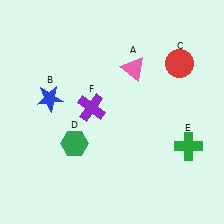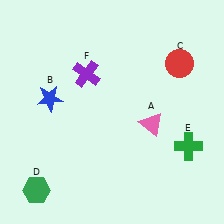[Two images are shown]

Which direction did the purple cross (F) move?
The purple cross (F) moved up.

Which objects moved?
The objects that moved are: the pink triangle (A), the green hexagon (D), the purple cross (F).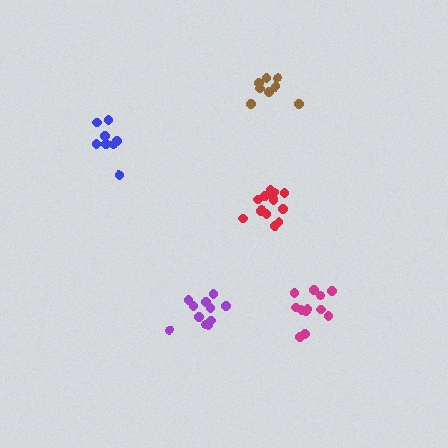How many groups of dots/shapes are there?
There are 5 groups.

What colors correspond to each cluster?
The clusters are colored: magenta, red, blue, purple, brown.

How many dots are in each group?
Group 1: 12 dots, Group 2: 14 dots, Group 3: 8 dots, Group 4: 11 dots, Group 5: 8 dots (53 total).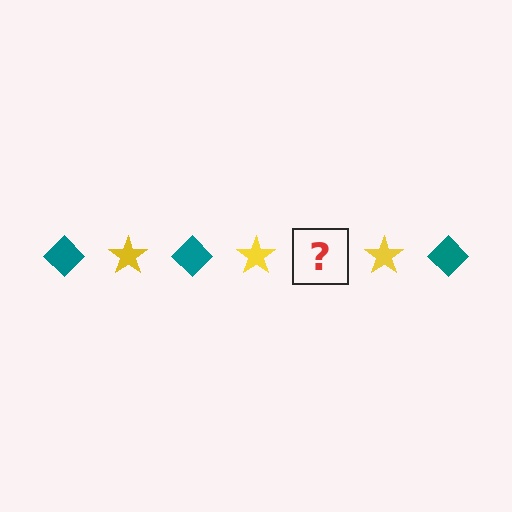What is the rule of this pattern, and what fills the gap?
The rule is that the pattern alternates between teal diamond and yellow star. The gap should be filled with a teal diamond.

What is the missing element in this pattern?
The missing element is a teal diamond.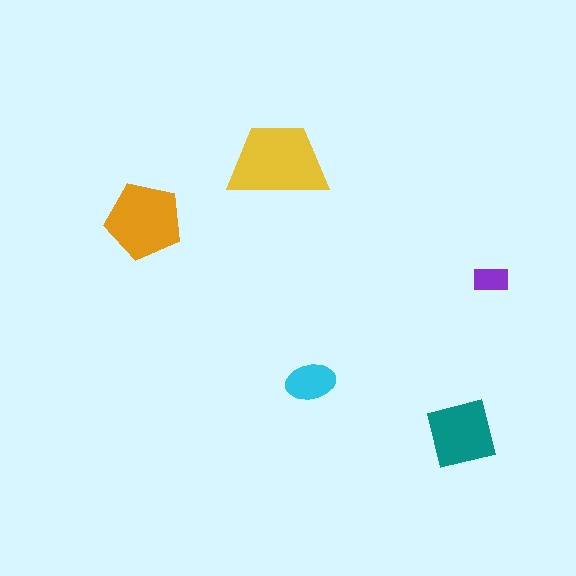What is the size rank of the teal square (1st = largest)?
3rd.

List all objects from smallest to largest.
The purple rectangle, the cyan ellipse, the teal square, the orange pentagon, the yellow trapezoid.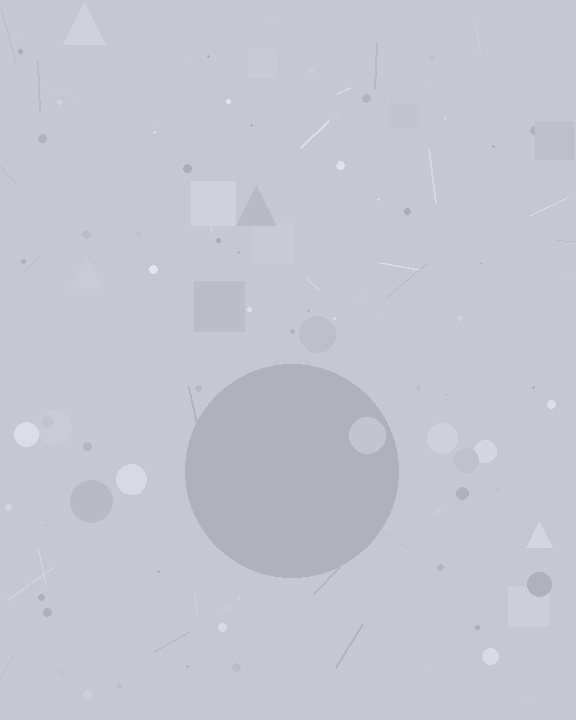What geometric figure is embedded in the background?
A circle is embedded in the background.